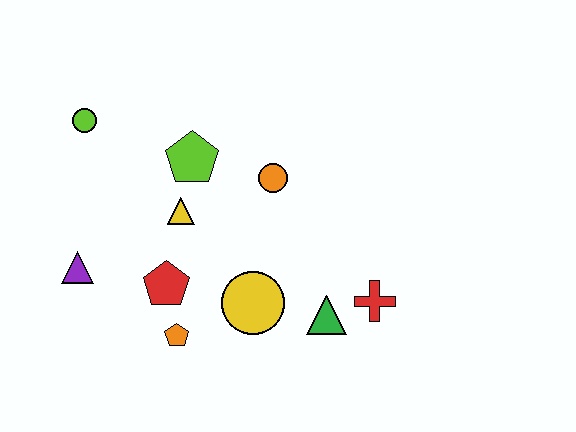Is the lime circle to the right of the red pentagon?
No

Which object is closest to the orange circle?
The lime pentagon is closest to the orange circle.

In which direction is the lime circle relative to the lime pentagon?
The lime circle is to the left of the lime pentagon.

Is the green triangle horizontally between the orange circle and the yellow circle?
No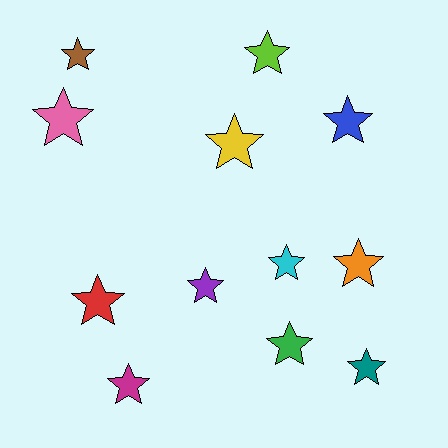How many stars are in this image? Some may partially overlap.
There are 12 stars.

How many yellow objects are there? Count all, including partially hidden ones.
There is 1 yellow object.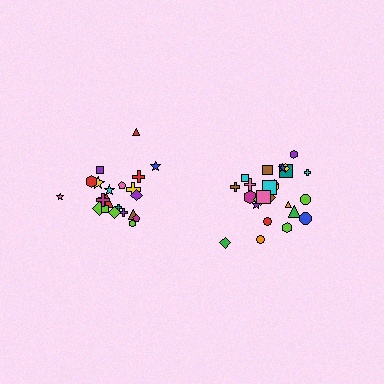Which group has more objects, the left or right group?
The right group.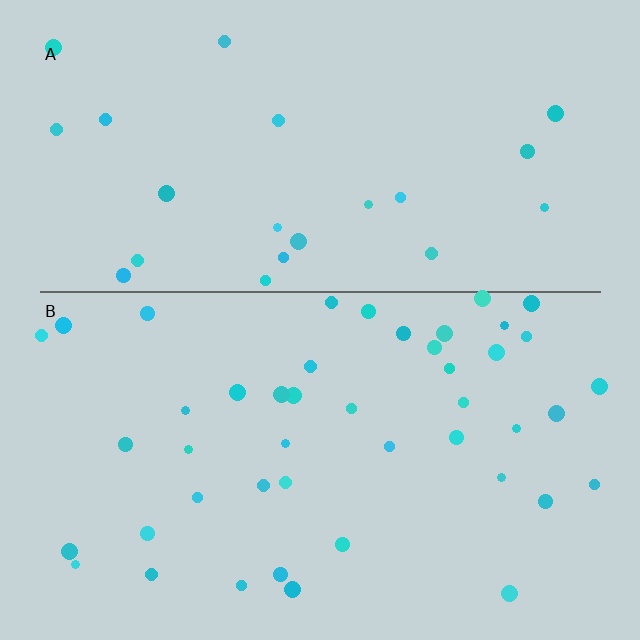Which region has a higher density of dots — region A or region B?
B (the bottom).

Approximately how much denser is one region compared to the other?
Approximately 2.0× — region B over region A.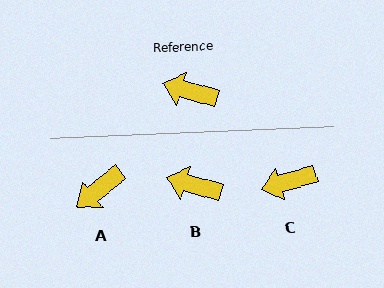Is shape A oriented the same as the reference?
No, it is off by about 55 degrees.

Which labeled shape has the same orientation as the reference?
B.